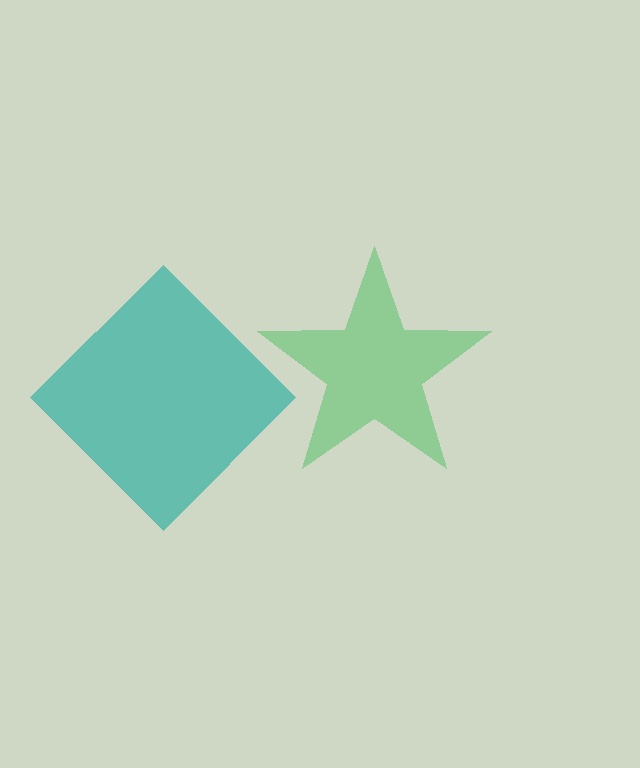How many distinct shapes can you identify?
There are 2 distinct shapes: a teal diamond, a green star.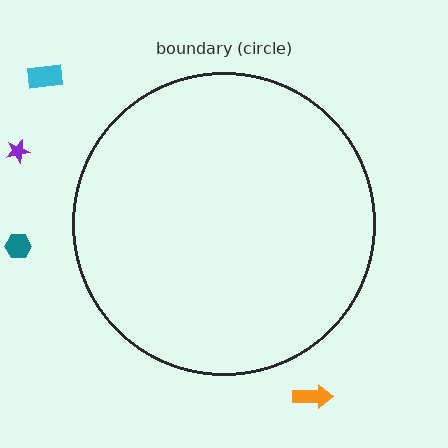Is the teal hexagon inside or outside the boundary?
Outside.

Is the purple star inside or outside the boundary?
Outside.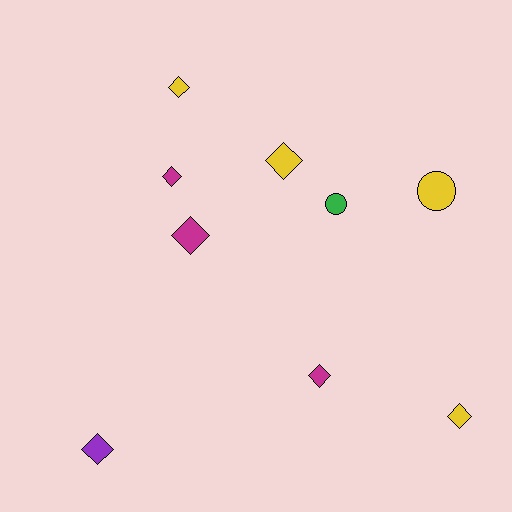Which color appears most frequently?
Yellow, with 4 objects.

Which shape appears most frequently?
Diamond, with 7 objects.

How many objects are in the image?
There are 9 objects.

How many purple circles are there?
There are no purple circles.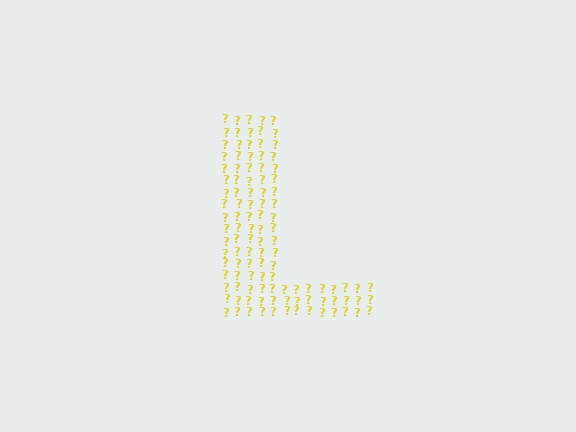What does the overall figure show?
The overall figure shows the letter L.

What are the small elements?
The small elements are question marks.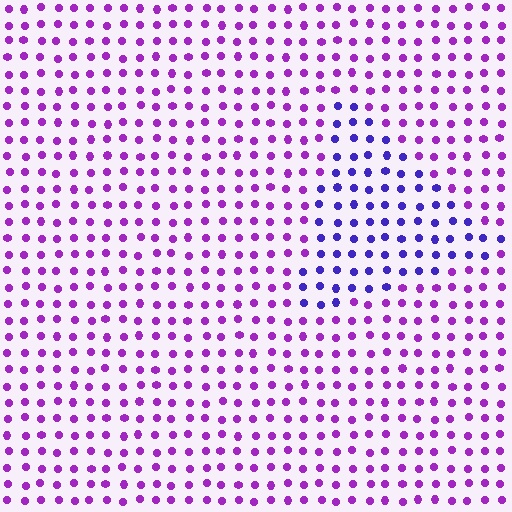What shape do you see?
I see a triangle.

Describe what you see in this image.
The image is filled with small purple elements in a uniform arrangement. A triangle-shaped region is visible where the elements are tinted to a slightly different hue, forming a subtle color boundary.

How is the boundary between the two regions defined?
The boundary is defined purely by a slight shift in hue (about 38 degrees). Spacing, size, and orientation are identical on both sides.